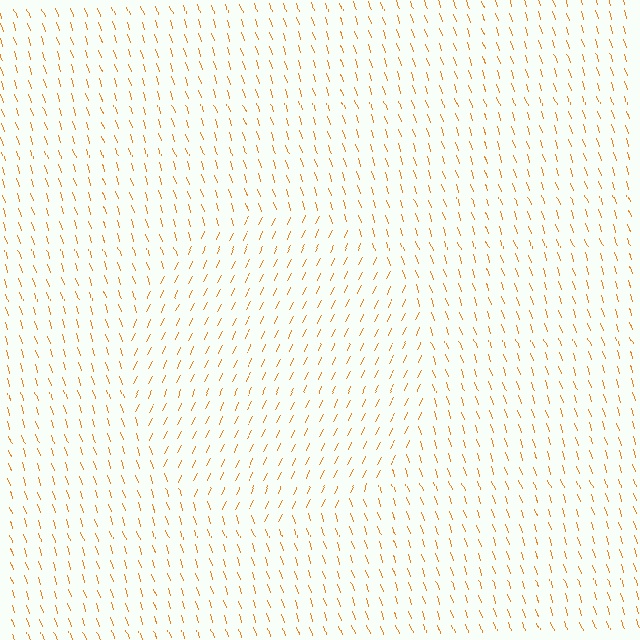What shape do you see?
I see a circle.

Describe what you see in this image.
The image is filled with small orange line segments. A circle region in the image has lines oriented differently from the surrounding lines, creating a visible texture boundary.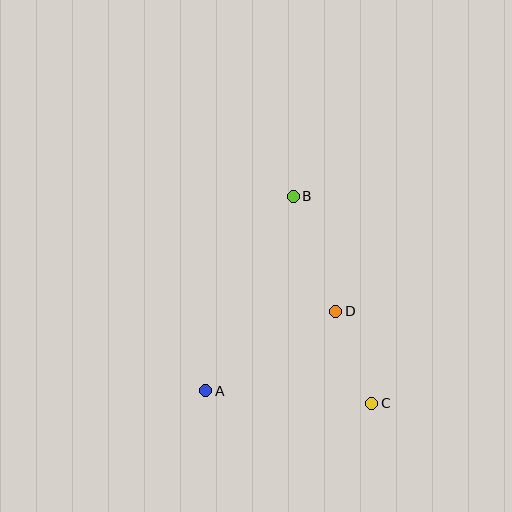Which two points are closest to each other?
Points C and D are closest to each other.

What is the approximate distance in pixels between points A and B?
The distance between A and B is approximately 213 pixels.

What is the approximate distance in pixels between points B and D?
The distance between B and D is approximately 122 pixels.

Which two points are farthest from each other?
Points B and C are farthest from each other.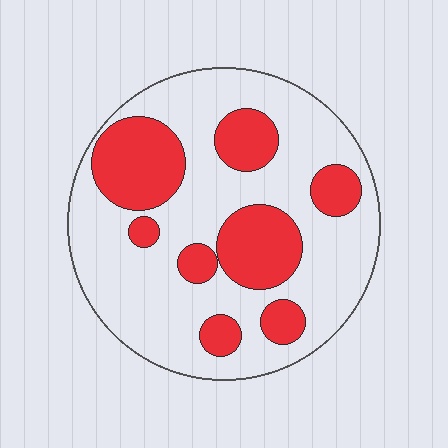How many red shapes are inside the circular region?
8.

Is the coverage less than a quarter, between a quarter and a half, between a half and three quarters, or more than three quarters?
Between a quarter and a half.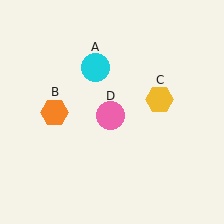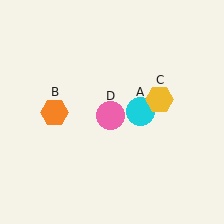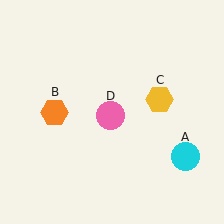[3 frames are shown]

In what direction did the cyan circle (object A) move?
The cyan circle (object A) moved down and to the right.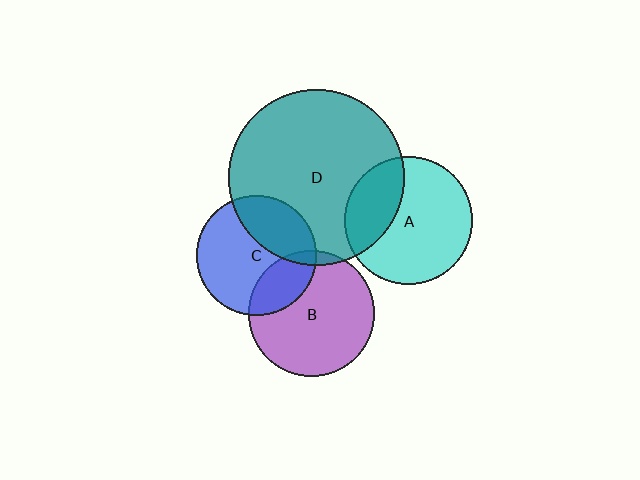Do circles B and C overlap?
Yes.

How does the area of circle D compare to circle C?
Approximately 2.1 times.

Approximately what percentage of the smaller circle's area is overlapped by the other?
Approximately 25%.